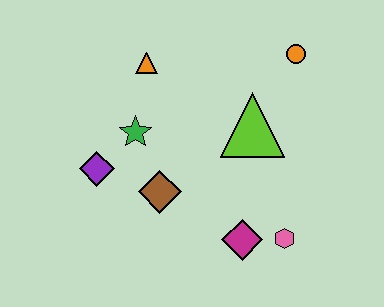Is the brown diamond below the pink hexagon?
No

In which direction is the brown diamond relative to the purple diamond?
The brown diamond is to the right of the purple diamond.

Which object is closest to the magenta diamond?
The pink hexagon is closest to the magenta diamond.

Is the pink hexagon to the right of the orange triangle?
Yes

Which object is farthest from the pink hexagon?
The orange triangle is farthest from the pink hexagon.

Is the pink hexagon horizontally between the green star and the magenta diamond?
No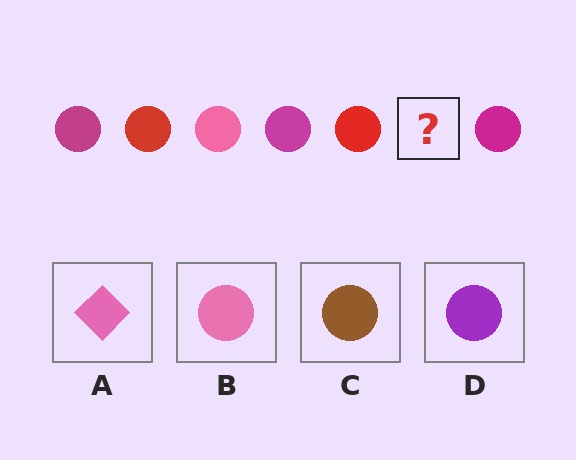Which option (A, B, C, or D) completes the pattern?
B.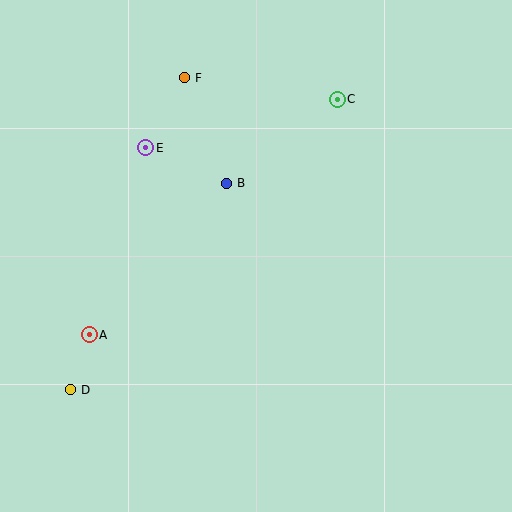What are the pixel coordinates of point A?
Point A is at (89, 335).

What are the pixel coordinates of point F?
Point F is at (185, 78).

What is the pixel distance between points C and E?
The distance between C and E is 198 pixels.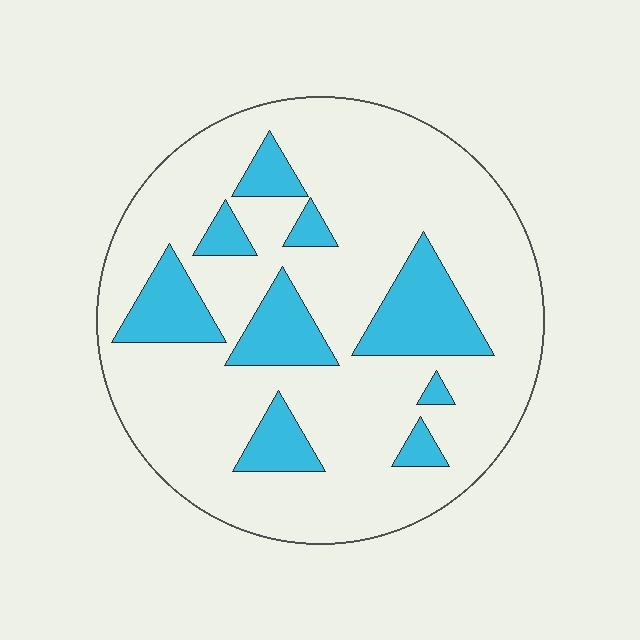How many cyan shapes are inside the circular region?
9.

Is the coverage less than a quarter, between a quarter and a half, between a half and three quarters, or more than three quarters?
Less than a quarter.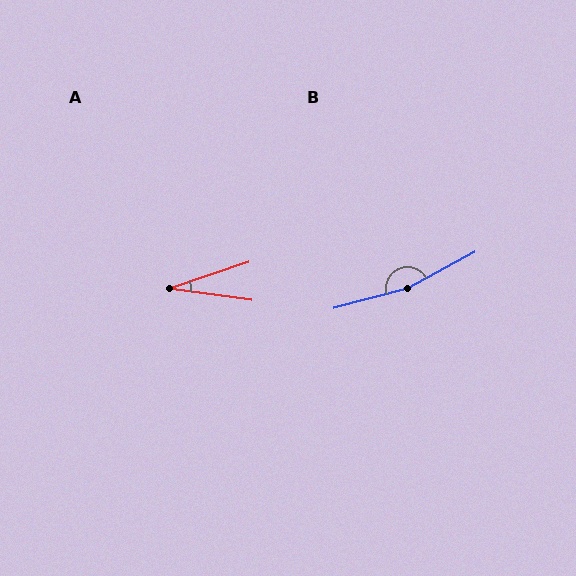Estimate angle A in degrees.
Approximately 27 degrees.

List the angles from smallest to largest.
A (27°), B (167°).